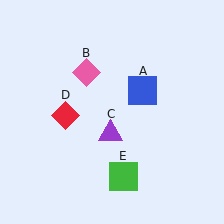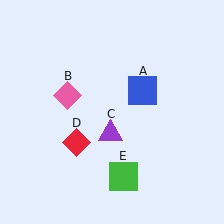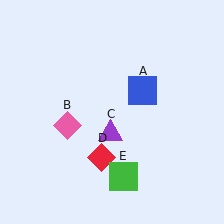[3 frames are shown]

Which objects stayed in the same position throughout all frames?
Blue square (object A) and purple triangle (object C) and green square (object E) remained stationary.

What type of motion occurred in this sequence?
The pink diamond (object B), red diamond (object D) rotated counterclockwise around the center of the scene.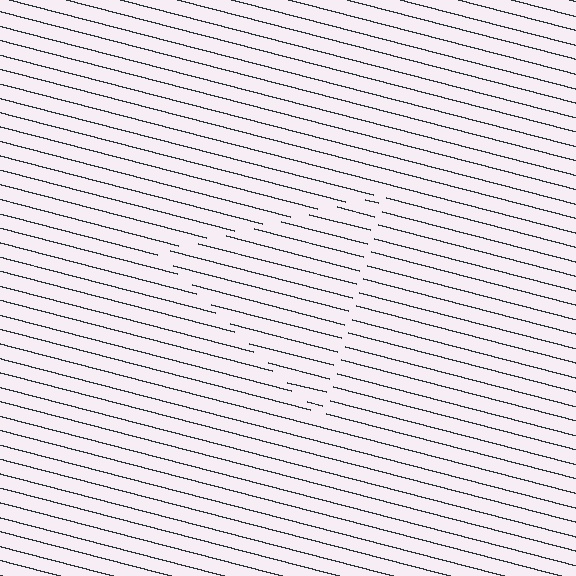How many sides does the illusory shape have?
3 sides — the line-ends trace a triangle.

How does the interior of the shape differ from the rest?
The interior of the shape contains the same grating, shifted by half a period — the contour is defined by the phase discontinuity where line-ends from the inner and outer gratings abut.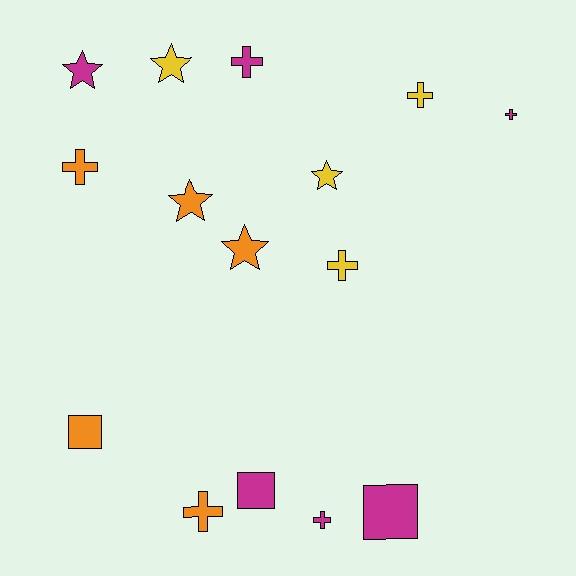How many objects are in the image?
There are 15 objects.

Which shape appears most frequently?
Cross, with 7 objects.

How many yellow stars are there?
There are 2 yellow stars.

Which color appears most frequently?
Magenta, with 6 objects.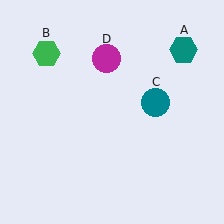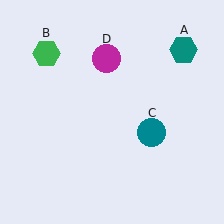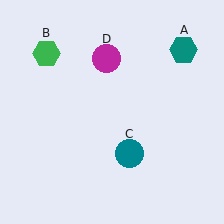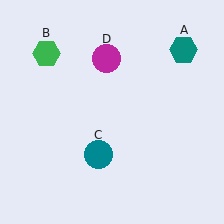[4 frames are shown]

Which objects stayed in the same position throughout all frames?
Teal hexagon (object A) and green hexagon (object B) and magenta circle (object D) remained stationary.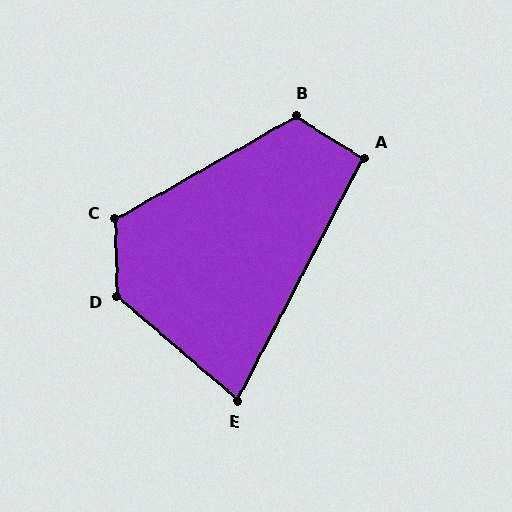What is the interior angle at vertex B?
Approximately 118 degrees (obtuse).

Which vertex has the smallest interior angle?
E, at approximately 77 degrees.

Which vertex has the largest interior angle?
D, at approximately 131 degrees.